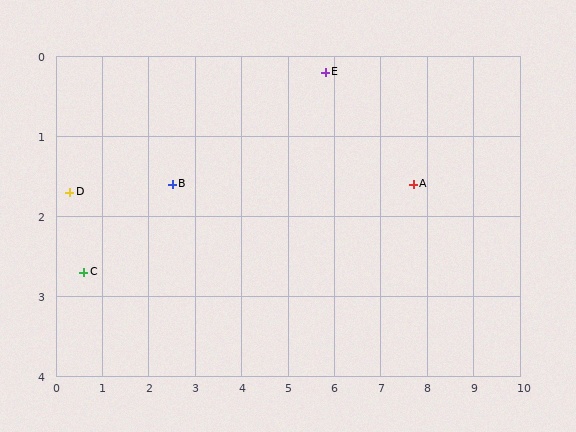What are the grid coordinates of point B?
Point B is at approximately (2.5, 1.6).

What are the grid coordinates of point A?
Point A is at approximately (7.7, 1.6).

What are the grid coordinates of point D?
Point D is at approximately (0.3, 1.7).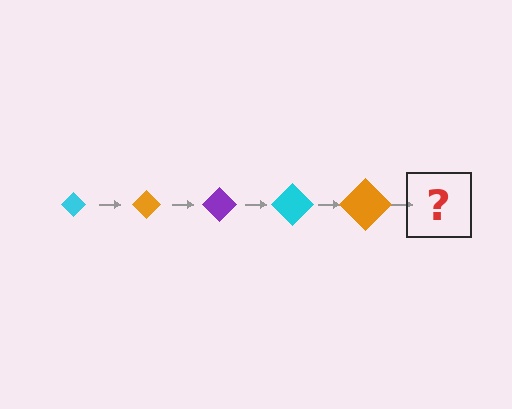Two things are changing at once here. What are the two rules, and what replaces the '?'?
The two rules are that the diamond grows larger each step and the color cycles through cyan, orange, and purple. The '?' should be a purple diamond, larger than the previous one.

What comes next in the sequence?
The next element should be a purple diamond, larger than the previous one.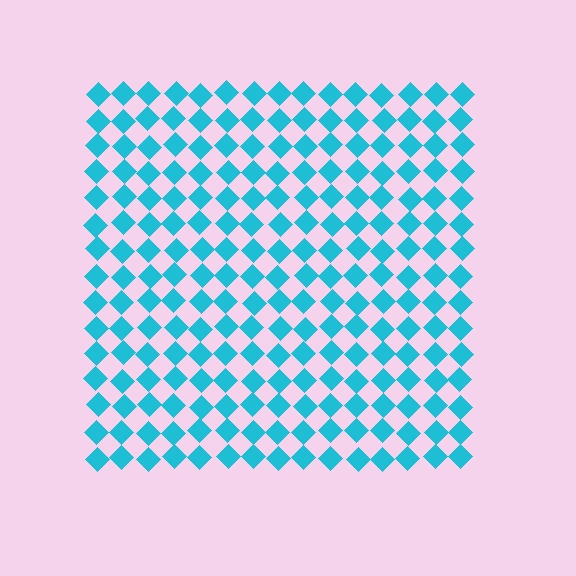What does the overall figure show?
The overall figure shows a square.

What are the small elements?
The small elements are diamonds.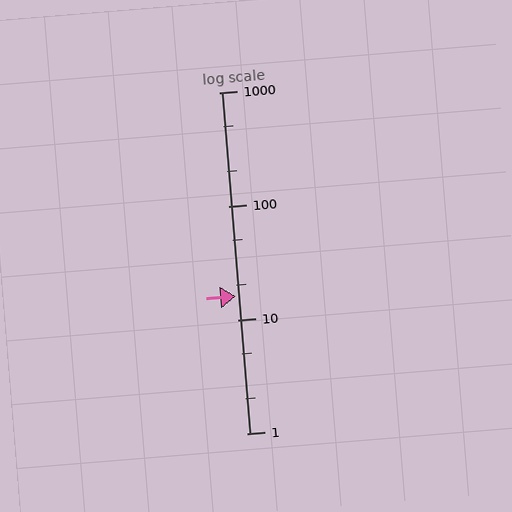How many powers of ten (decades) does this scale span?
The scale spans 3 decades, from 1 to 1000.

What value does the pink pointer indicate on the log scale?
The pointer indicates approximately 16.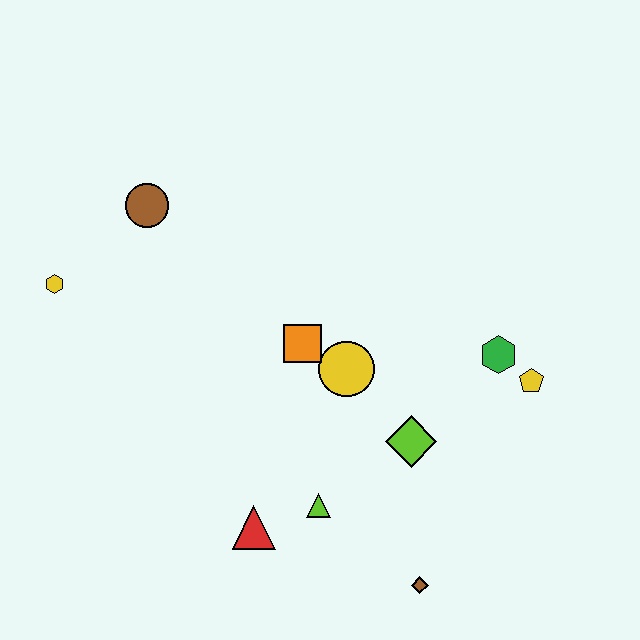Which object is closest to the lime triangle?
The red triangle is closest to the lime triangle.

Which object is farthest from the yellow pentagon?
The yellow hexagon is farthest from the yellow pentagon.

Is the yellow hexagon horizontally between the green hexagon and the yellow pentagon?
No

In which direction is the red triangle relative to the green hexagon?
The red triangle is to the left of the green hexagon.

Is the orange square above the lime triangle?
Yes